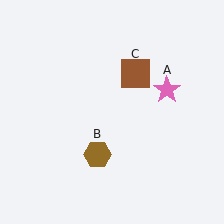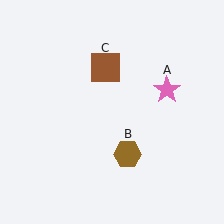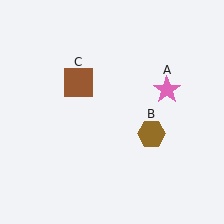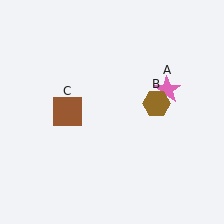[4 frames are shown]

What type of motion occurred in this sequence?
The brown hexagon (object B), brown square (object C) rotated counterclockwise around the center of the scene.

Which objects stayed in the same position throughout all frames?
Pink star (object A) remained stationary.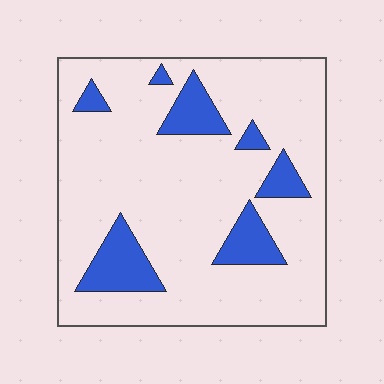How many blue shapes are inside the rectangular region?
7.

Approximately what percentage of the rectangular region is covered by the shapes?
Approximately 15%.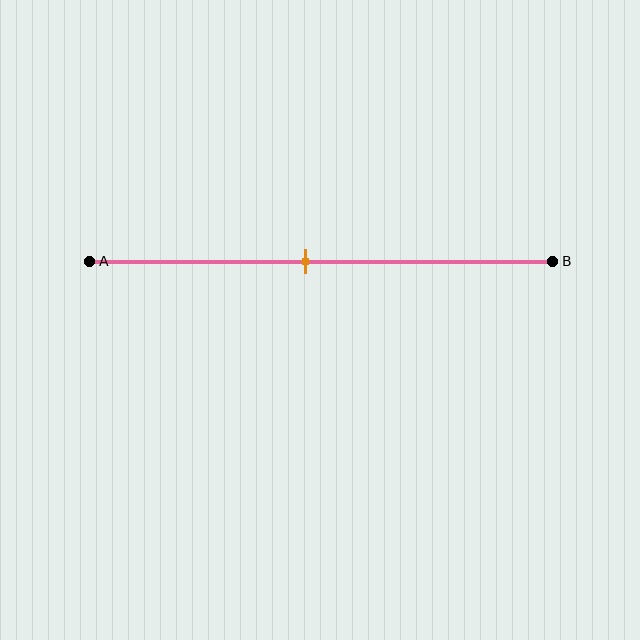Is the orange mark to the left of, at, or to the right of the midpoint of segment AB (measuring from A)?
The orange mark is to the left of the midpoint of segment AB.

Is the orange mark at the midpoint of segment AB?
No, the mark is at about 45% from A, not at the 50% midpoint.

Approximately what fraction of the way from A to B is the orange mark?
The orange mark is approximately 45% of the way from A to B.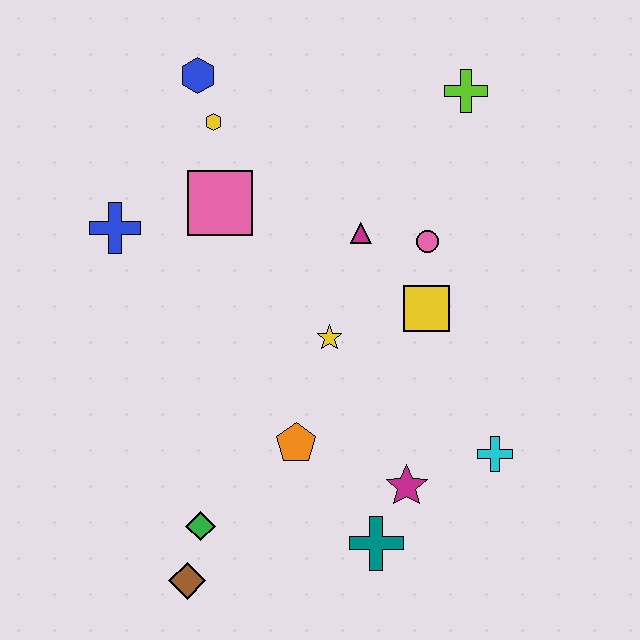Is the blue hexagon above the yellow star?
Yes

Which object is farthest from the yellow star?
The blue hexagon is farthest from the yellow star.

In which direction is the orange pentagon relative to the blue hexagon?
The orange pentagon is below the blue hexagon.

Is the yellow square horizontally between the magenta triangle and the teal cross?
No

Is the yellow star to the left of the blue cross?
No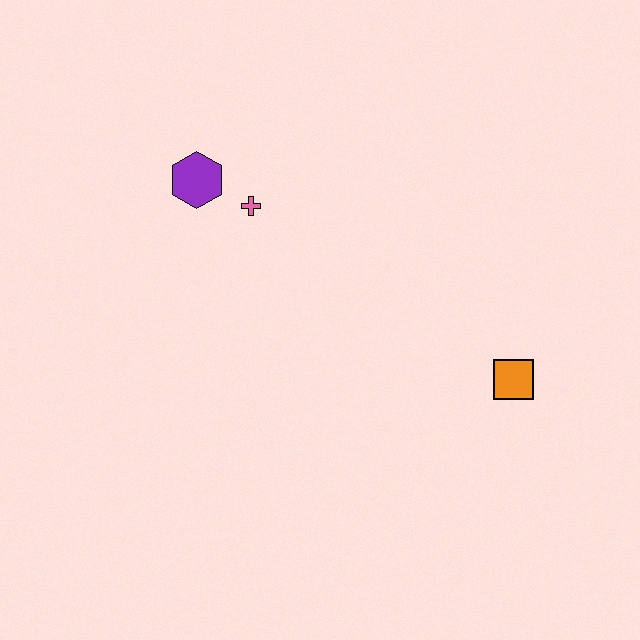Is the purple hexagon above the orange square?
Yes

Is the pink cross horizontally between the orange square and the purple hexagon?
Yes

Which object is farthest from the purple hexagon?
The orange square is farthest from the purple hexagon.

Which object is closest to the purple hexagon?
The pink cross is closest to the purple hexagon.